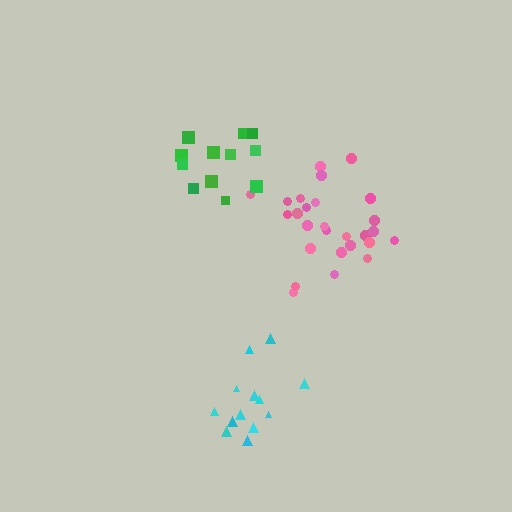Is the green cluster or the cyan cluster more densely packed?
Green.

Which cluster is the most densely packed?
Green.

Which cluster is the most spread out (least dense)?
Cyan.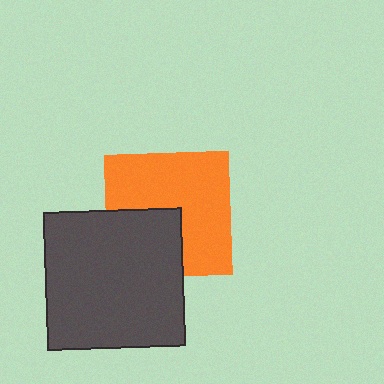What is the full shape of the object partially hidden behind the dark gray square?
The partially hidden object is an orange square.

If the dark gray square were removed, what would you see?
You would see the complete orange square.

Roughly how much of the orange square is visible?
Most of it is visible (roughly 66%).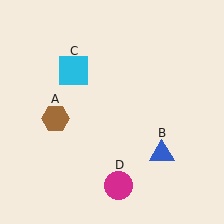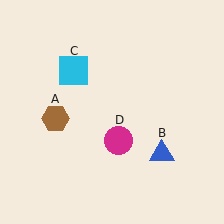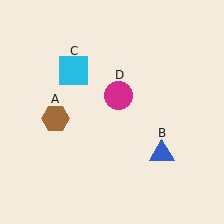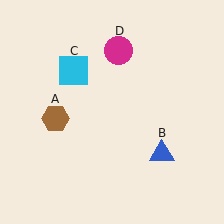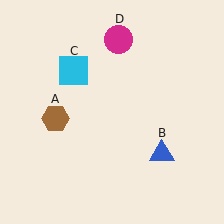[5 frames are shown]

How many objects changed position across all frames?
1 object changed position: magenta circle (object D).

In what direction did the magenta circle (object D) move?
The magenta circle (object D) moved up.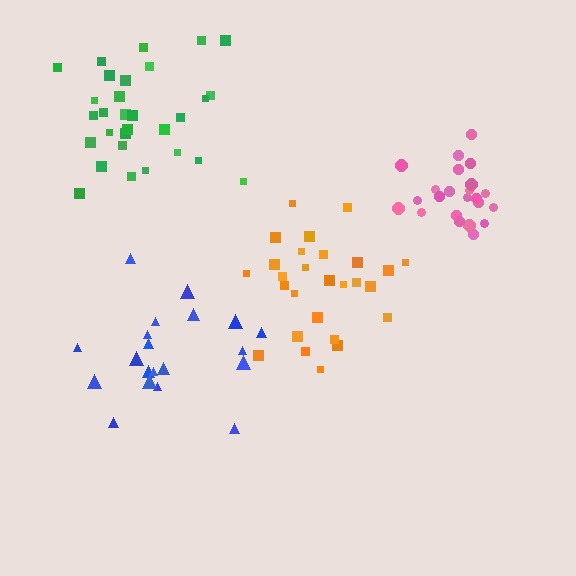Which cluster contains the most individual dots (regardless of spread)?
Green (31).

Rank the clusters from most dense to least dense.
pink, orange, green, blue.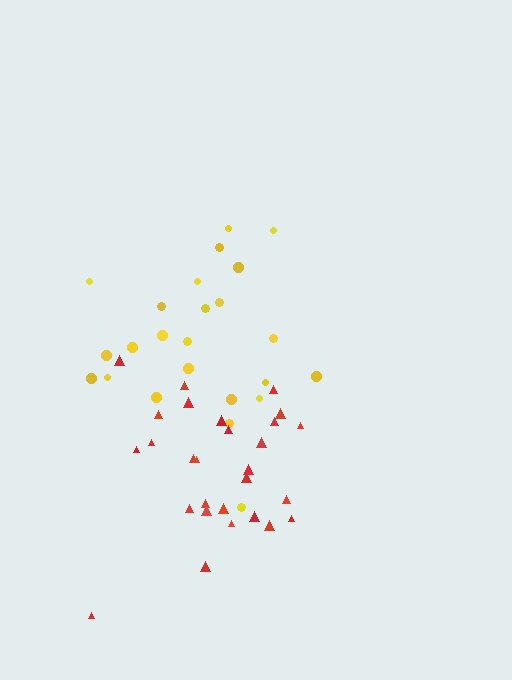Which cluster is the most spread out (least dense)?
Yellow.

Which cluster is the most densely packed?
Red.